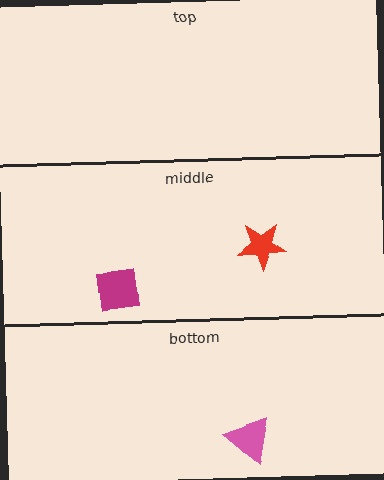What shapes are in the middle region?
The red star, the magenta square.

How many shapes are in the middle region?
2.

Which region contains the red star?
The middle region.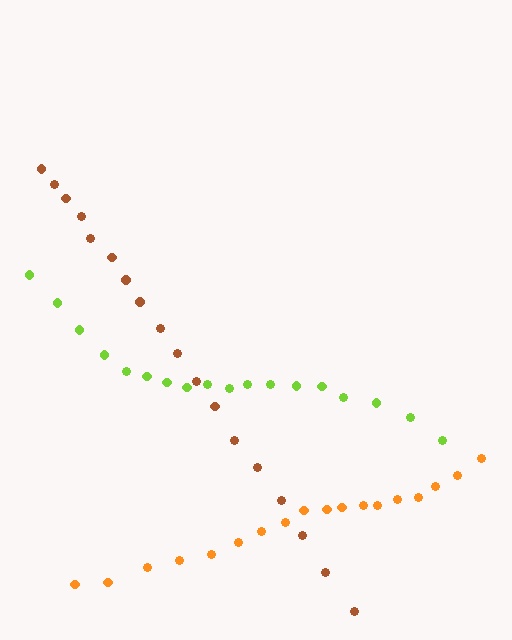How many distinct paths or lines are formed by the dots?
There are 3 distinct paths.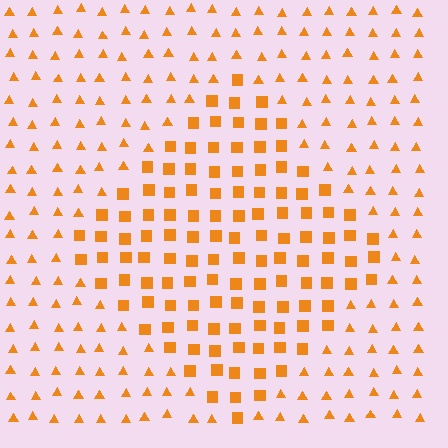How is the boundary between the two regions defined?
The boundary is defined by a change in element shape: squares inside vs. triangles outside. All elements share the same color and spacing.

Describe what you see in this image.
The image is filled with small orange elements arranged in a uniform grid. A diamond-shaped region contains squares, while the surrounding area contains triangles. The boundary is defined purely by the change in element shape.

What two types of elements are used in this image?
The image uses squares inside the diamond region and triangles outside it.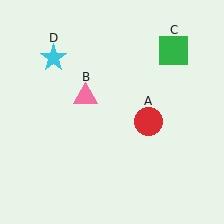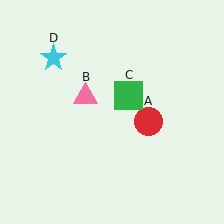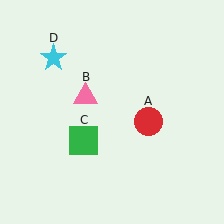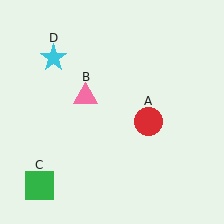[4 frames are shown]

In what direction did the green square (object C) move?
The green square (object C) moved down and to the left.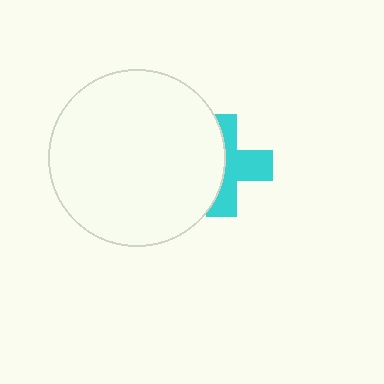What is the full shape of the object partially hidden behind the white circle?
The partially hidden object is a cyan cross.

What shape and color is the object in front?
The object in front is a white circle.